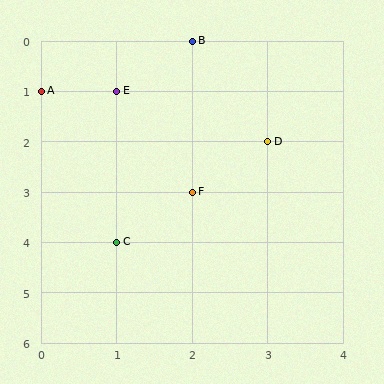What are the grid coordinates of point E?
Point E is at grid coordinates (1, 1).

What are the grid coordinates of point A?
Point A is at grid coordinates (0, 1).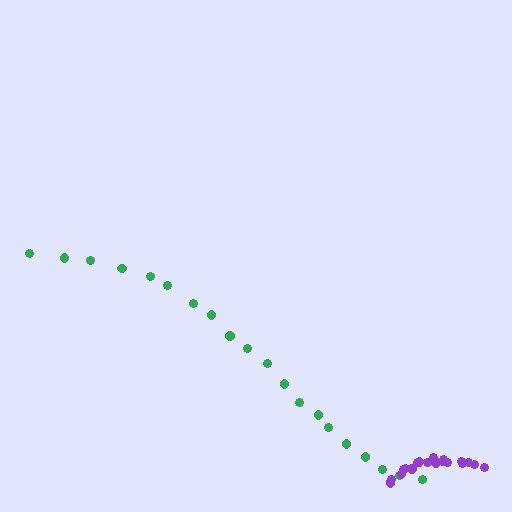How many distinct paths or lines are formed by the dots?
There are 2 distinct paths.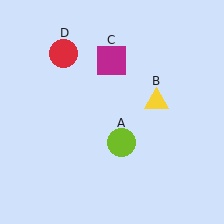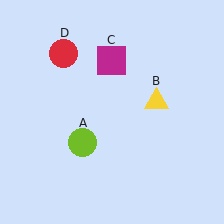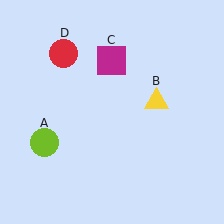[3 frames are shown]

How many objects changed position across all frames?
1 object changed position: lime circle (object A).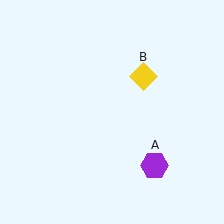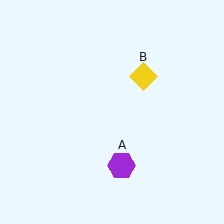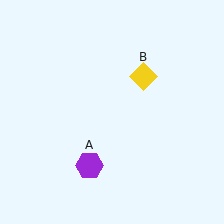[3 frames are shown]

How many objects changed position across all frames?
1 object changed position: purple hexagon (object A).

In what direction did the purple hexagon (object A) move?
The purple hexagon (object A) moved left.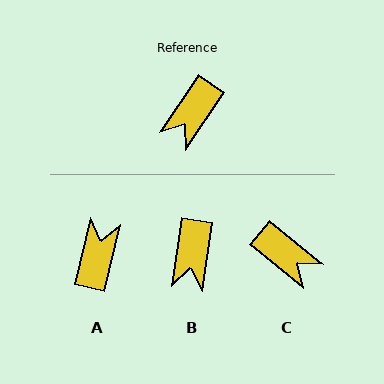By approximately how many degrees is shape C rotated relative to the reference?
Approximately 85 degrees counter-clockwise.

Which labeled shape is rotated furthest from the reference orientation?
A, about 160 degrees away.